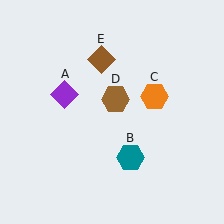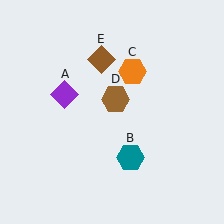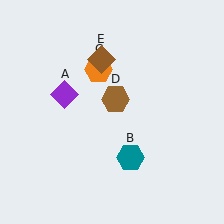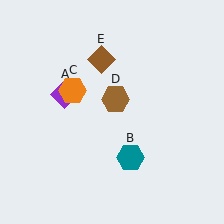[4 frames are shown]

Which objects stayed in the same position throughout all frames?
Purple diamond (object A) and teal hexagon (object B) and brown hexagon (object D) and brown diamond (object E) remained stationary.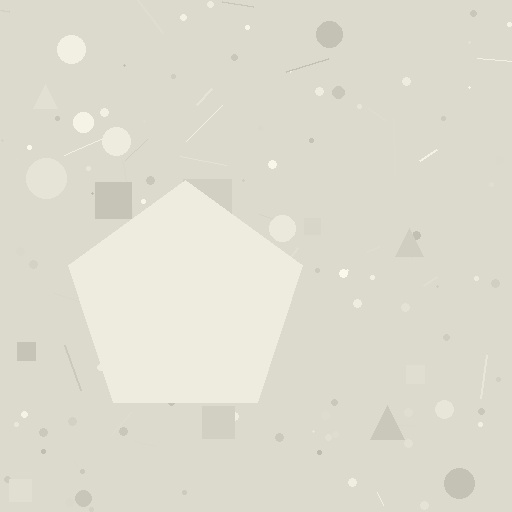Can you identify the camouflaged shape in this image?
The camouflaged shape is a pentagon.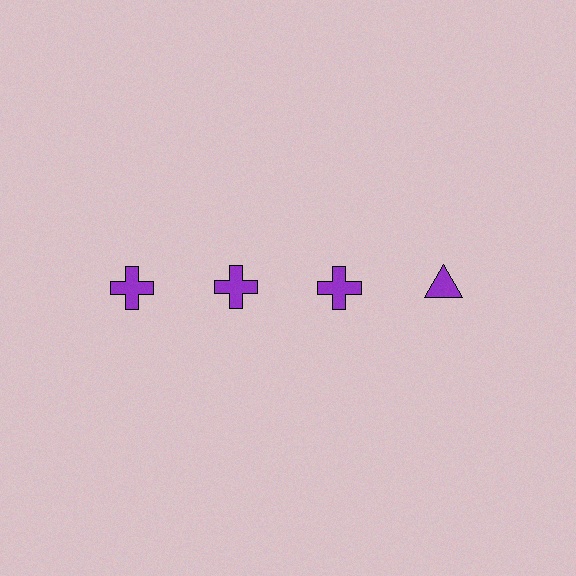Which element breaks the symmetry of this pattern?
The purple triangle in the top row, second from right column breaks the symmetry. All other shapes are purple crosses.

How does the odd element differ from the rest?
It has a different shape: triangle instead of cross.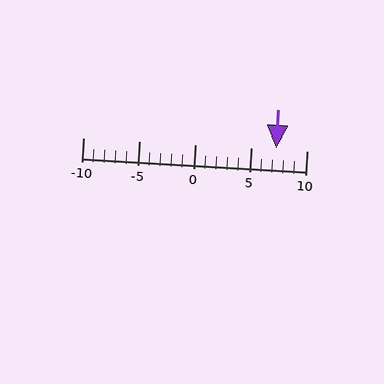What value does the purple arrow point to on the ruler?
The purple arrow points to approximately 7.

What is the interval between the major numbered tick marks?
The major tick marks are spaced 5 units apart.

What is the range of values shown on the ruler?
The ruler shows values from -10 to 10.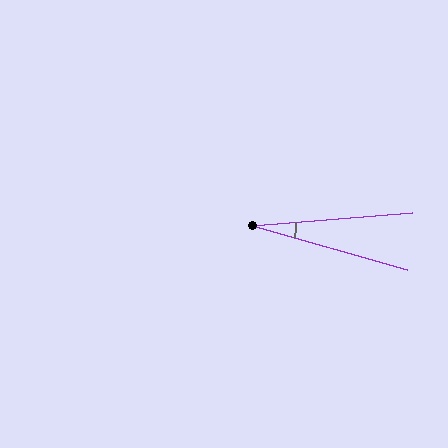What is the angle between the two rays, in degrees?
Approximately 21 degrees.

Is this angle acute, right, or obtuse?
It is acute.